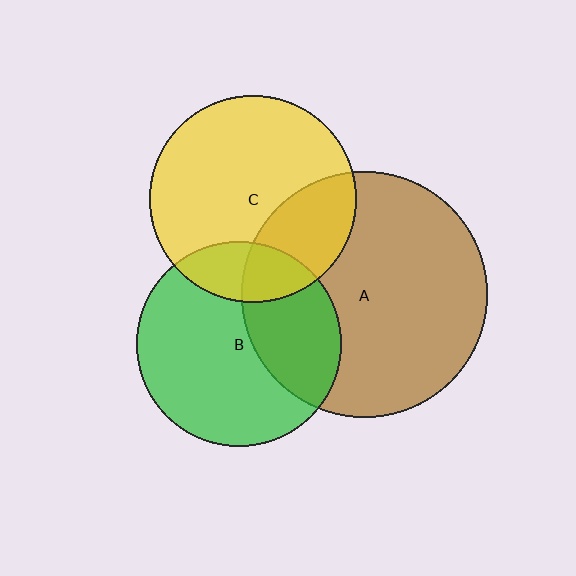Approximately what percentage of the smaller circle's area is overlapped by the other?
Approximately 20%.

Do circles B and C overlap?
Yes.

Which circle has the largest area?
Circle A (brown).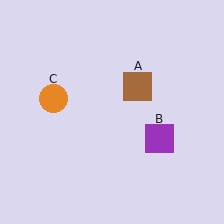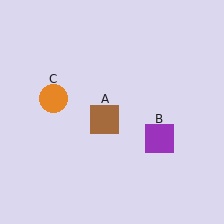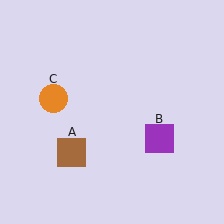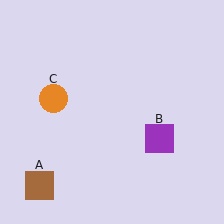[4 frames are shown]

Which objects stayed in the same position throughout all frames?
Purple square (object B) and orange circle (object C) remained stationary.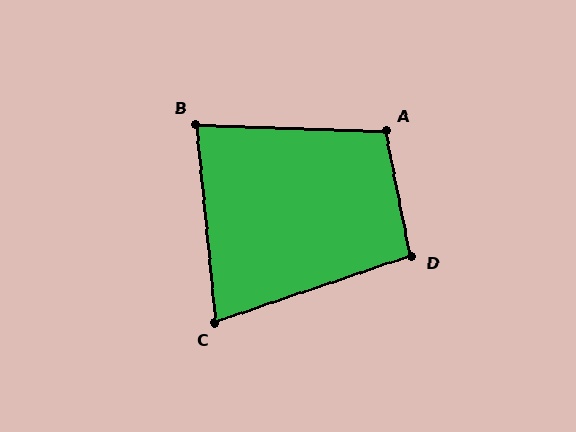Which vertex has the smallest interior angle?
C, at approximately 77 degrees.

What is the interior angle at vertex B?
Approximately 83 degrees (acute).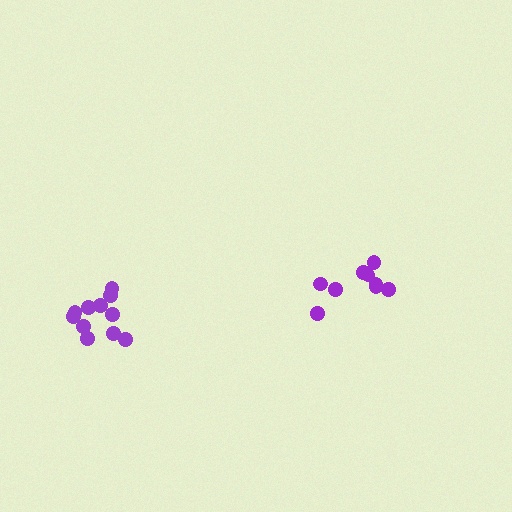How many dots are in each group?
Group 1: 9 dots, Group 2: 11 dots (20 total).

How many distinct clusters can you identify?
There are 2 distinct clusters.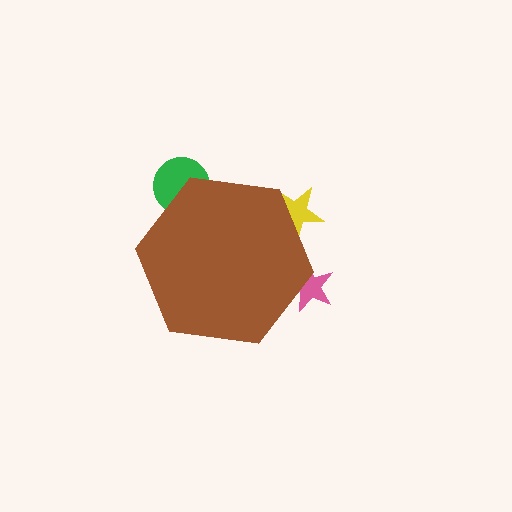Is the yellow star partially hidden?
Yes, the yellow star is partially hidden behind the brown hexagon.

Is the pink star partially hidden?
Yes, the pink star is partially hidden behind the brown hexagon.